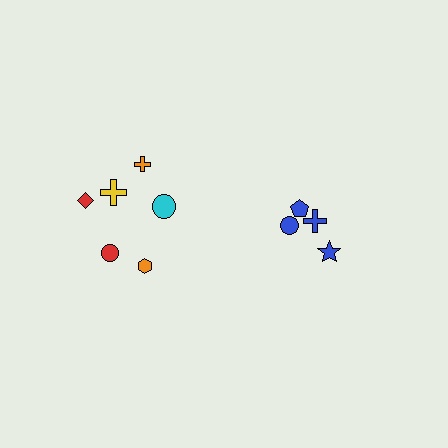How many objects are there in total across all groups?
There are 10 objects.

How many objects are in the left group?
There are 6 objects.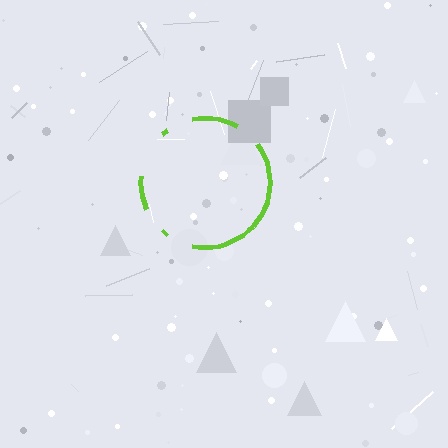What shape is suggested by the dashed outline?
The dashed outline suggests a circle.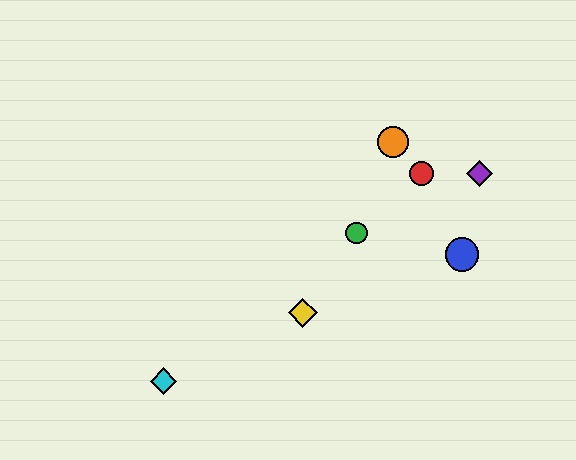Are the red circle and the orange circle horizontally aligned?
No, the red circle is at y≈173 and the orange circle is at y≈142.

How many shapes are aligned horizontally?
2 shapes (the red circle, the purple diamond) are aligned horizontally.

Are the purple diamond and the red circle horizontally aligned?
Yes, both are at y≈173.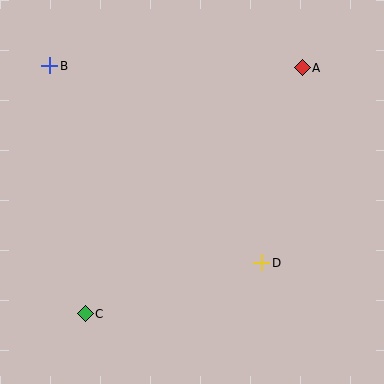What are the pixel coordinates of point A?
Point A is at (302, 68).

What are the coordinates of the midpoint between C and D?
The midpoint between C and D is at (174, 288).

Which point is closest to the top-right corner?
Point A is closest to the top-right corner.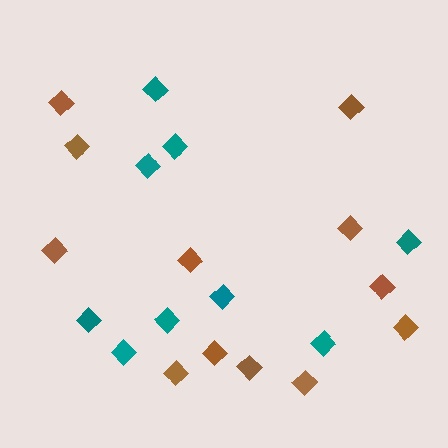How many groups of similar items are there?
There are 2 groups: one group of teal diamonds (9) and one group of brown diamonds (12).